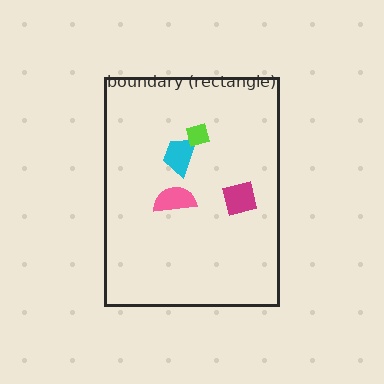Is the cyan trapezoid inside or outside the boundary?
Inside.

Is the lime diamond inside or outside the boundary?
Inside.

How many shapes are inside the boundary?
4 inside, 0 outside.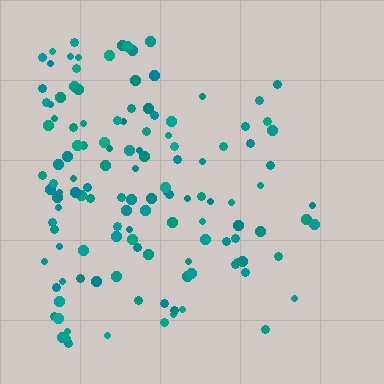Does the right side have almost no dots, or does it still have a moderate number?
Still a moderate number, just noticeably fewer than the left.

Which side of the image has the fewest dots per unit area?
The right.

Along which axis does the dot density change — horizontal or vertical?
Horizontal.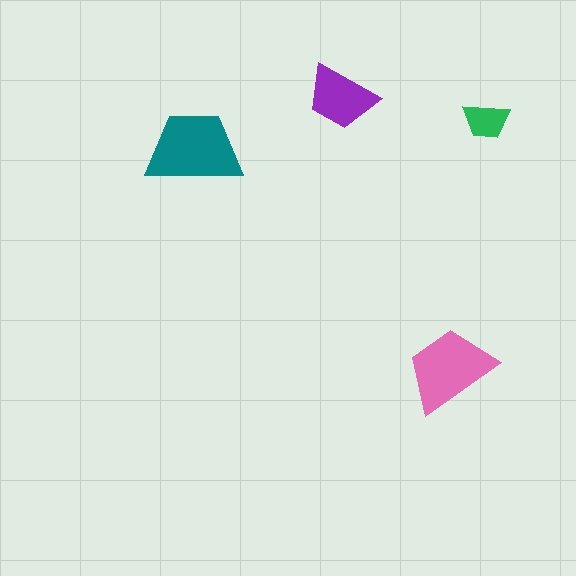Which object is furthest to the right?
The green trapezoid is rightmost.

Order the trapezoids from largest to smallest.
the teal one, the pink one, the purple one, the green one.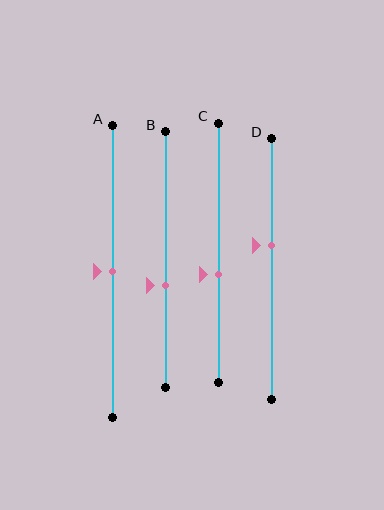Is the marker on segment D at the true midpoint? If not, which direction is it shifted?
No, the marker on segment D is shifted upward by about 9% of the segment length.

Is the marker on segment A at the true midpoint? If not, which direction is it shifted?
Yes, the marker on segment A is at the true midpoint.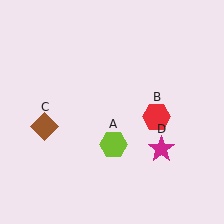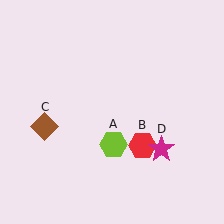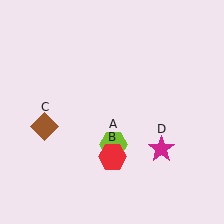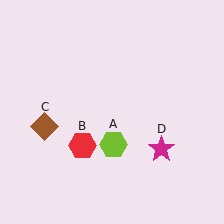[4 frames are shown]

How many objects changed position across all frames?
1 object changed position: red hexagon (object B).